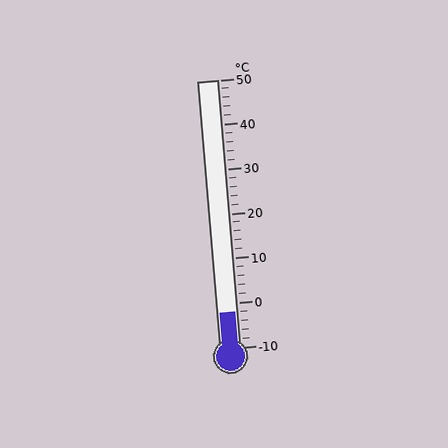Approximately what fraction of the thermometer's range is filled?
The thermometer is filled to approximately 15% of its range.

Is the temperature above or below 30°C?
The temperature is below 30°C.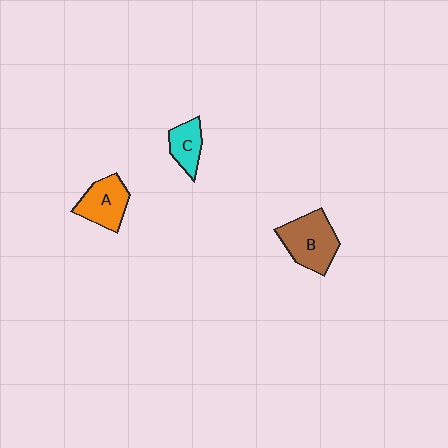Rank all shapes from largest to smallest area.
From largest to smallest: B (brown), A (orange), C (cyan).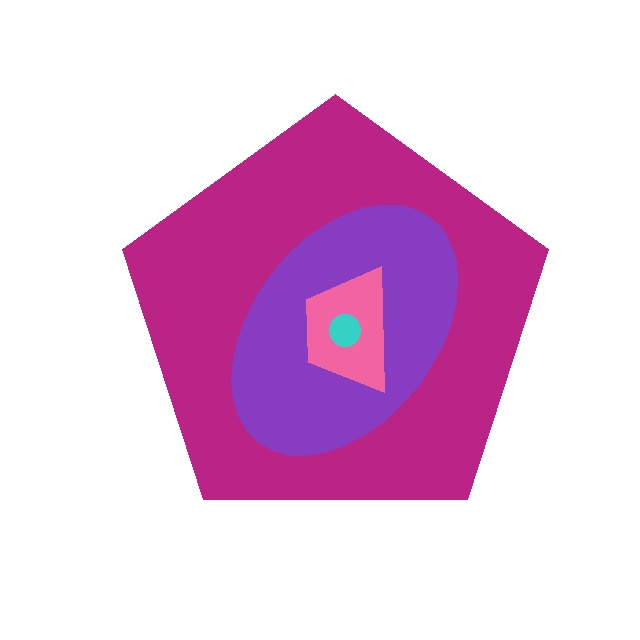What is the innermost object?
The cyan circle.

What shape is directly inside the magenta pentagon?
The purple ellipse.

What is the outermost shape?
The magenta pentagon.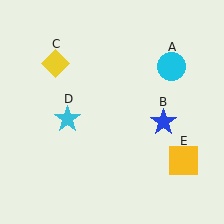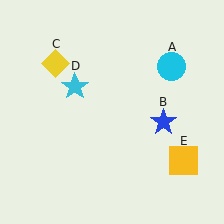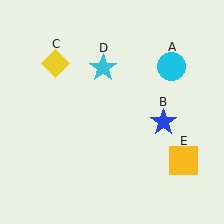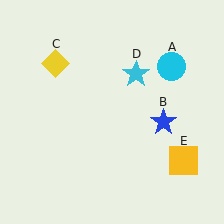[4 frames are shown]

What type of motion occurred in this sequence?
The cyan star (object D) rotated clockwise around the center of the scene.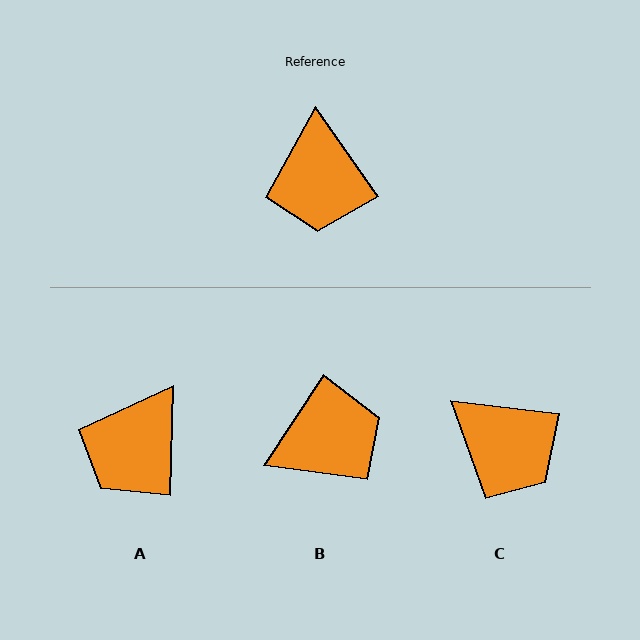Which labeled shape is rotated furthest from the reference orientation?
B, about 112 degrees away.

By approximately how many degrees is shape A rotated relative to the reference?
Approximately 36 degrees clockwise.